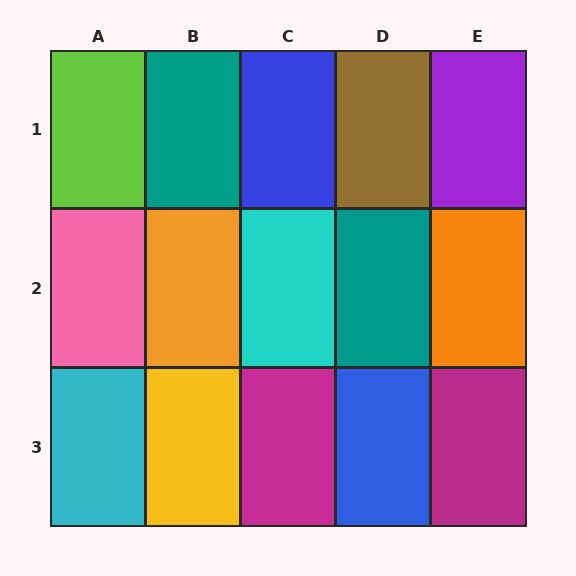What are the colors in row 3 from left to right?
Cyan, yellow, magenta, blue, magenta.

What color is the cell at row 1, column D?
Brown.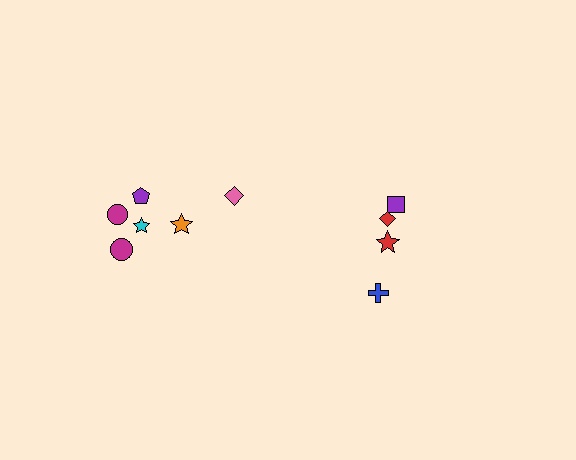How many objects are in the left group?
There are 6 objects.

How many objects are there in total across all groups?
There are 10 objects.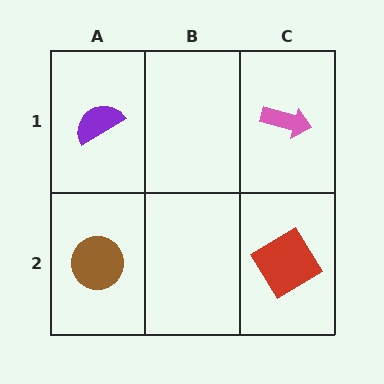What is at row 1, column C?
A pink arrow.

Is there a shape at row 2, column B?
No, that cell is empty.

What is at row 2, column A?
A brown circle.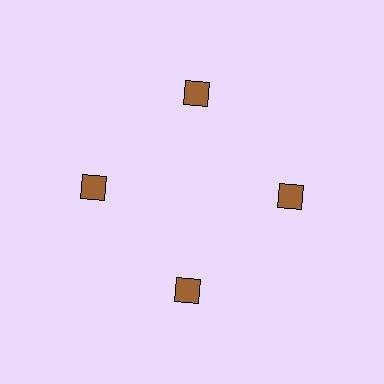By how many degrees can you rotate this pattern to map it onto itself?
The pattern maps onto itself every 90 degrees of rotation.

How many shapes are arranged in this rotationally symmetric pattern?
There are 4 shapes, arranged in 4 groups of 1.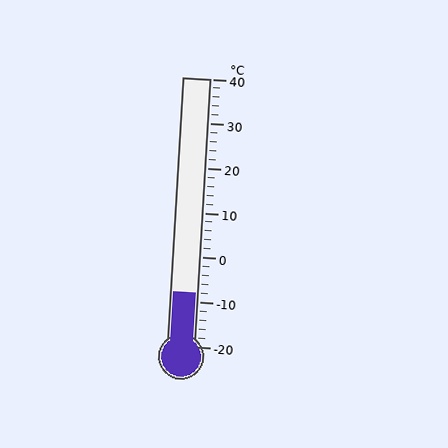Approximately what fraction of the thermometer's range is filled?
The thermometer is filled to approximately 20% of its range.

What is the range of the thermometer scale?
The thermometer scale ranges from -20°C to 40°C.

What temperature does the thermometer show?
The thermometer shows approximately -8°C.